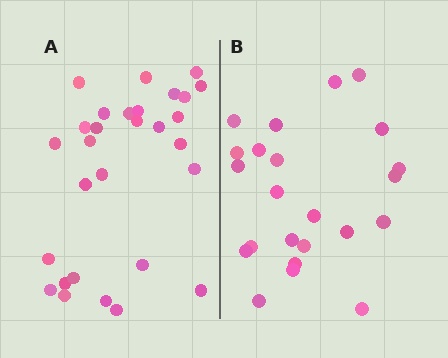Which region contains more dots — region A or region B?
Region A (the left region) has more dots.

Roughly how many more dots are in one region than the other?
Region A has about 6 more dots than region B.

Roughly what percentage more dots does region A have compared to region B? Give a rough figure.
About 25% more.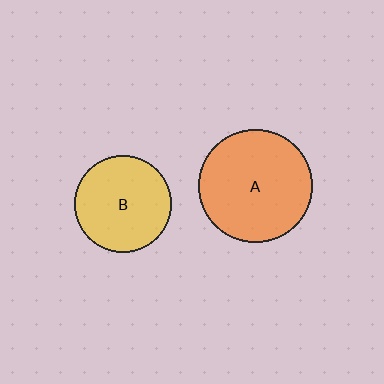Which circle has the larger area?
Circle A (orange).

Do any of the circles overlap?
No, none of the circles overlap.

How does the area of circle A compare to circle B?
Approximately 1.4 times.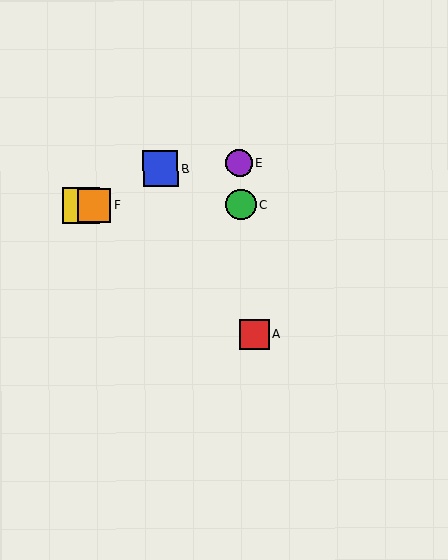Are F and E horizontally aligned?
No, F is at y≈205 and E is at y≈163.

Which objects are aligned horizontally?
Objects C, D, F are aligned horizontally.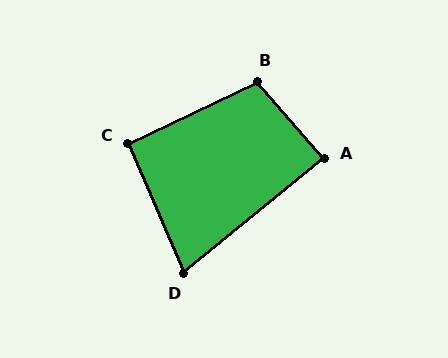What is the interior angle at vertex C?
Approximately 92 degrees (approximately right).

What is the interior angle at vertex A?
Approximately 88 degrees (approximately right).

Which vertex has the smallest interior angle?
D, at approximately 74 degrees.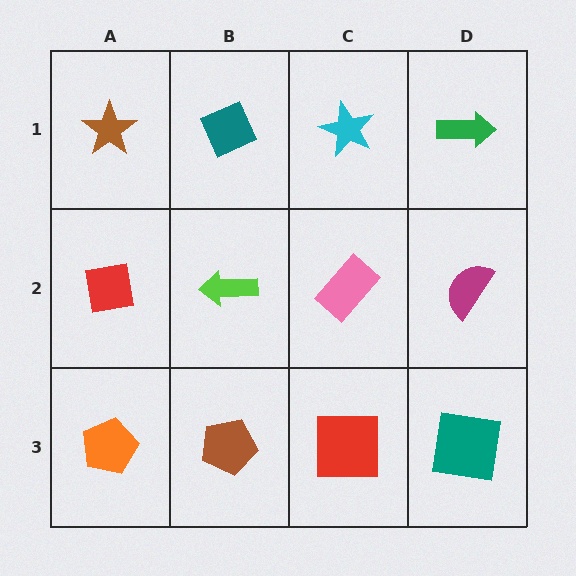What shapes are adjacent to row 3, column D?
A magenta semicircle (row 2, column D), a red square (row 3, column C).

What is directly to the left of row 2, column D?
A pink rectangle.